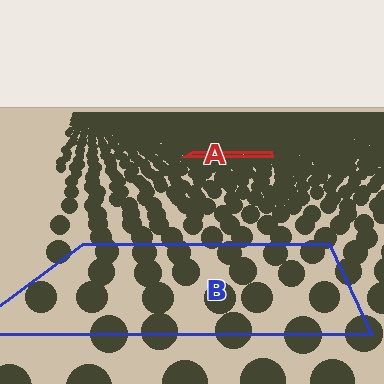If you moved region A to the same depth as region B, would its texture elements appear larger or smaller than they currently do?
They would appear larger. At a closer depth, the same texture elements are projected at a bigger on-screen size.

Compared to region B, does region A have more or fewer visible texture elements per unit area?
Region A has more texture elements per unit area — they are packed more densely because it is farther away.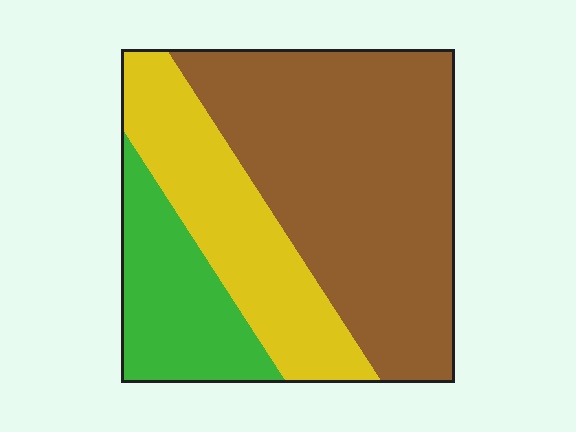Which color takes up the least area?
Green, at roughly 20%.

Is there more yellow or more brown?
Brown.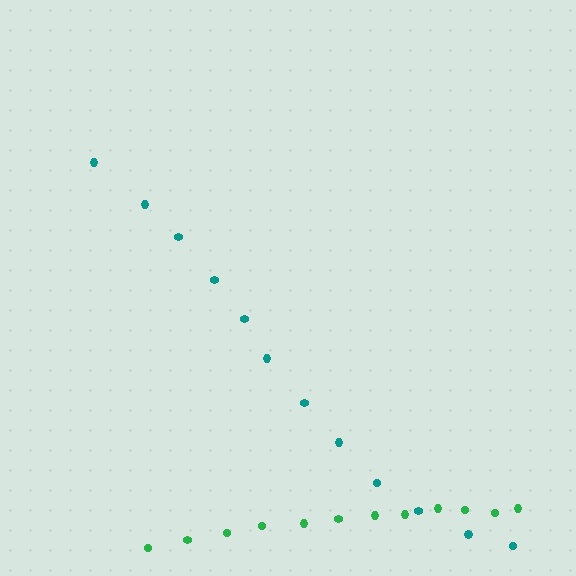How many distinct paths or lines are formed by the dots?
There are 2 distinct paths.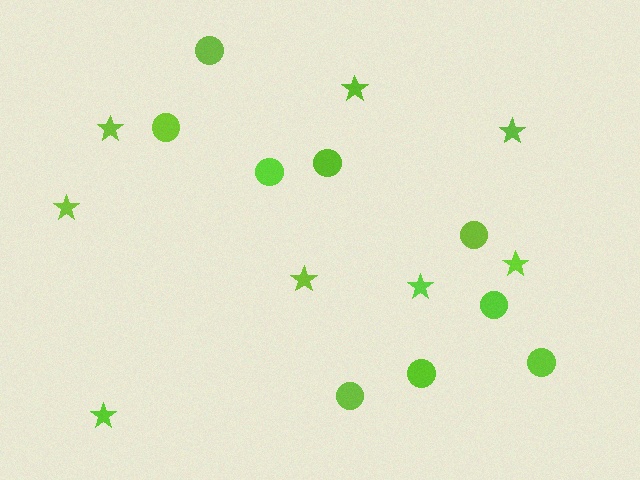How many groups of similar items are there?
There are 2 groups: one group of circles (9) and one group of stars (8).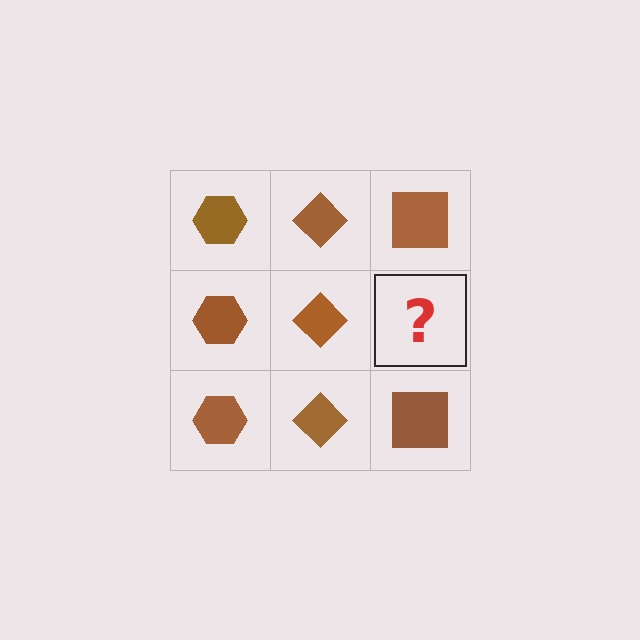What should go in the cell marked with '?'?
The missing cell should contain a brown square.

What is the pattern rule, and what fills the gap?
The rule is that each column has a consistent shape. The gap should be filled with a brown square.